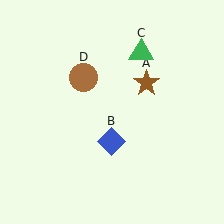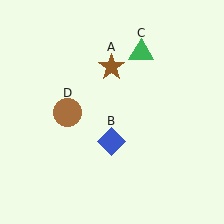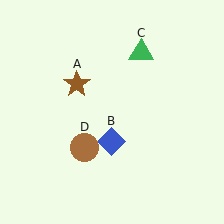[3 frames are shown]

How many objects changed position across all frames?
2 objects changed position: brown star (object A), brown circle (object D).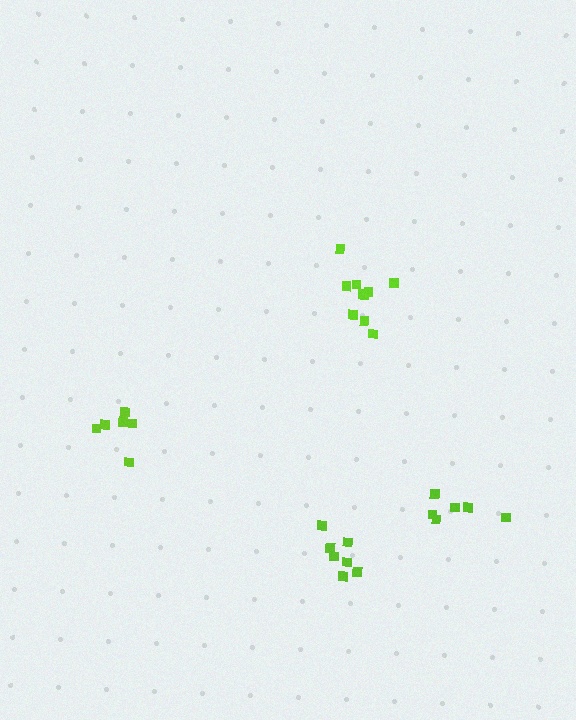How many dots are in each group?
Group 1: 10 dots, Group 2: 7 dots, Group 3: 7 dots, Group 4: 6 dots (30 total).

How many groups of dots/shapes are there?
There are 4 groups.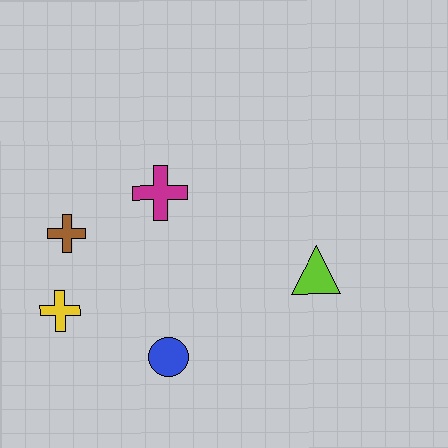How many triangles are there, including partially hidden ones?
There is 1 triangle.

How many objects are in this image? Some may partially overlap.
There are 5 objects.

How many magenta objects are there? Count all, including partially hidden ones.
There is 1 magenta object.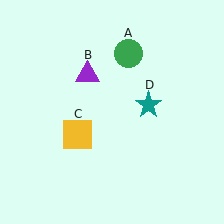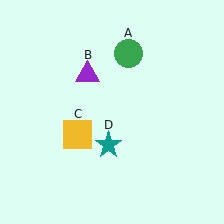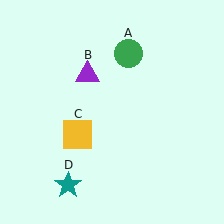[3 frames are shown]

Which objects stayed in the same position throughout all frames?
Green circle (object A) and purple triangle (object B) and yellow square (object C) remained stationary.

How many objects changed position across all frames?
1 object changed position: teal star (object D).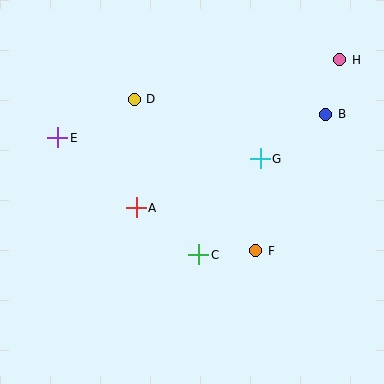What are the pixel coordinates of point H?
Point H is at (340, 60).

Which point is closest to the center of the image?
Point A at (136, 208) is closest to the center.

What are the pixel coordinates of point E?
Point E is at (58, 138).